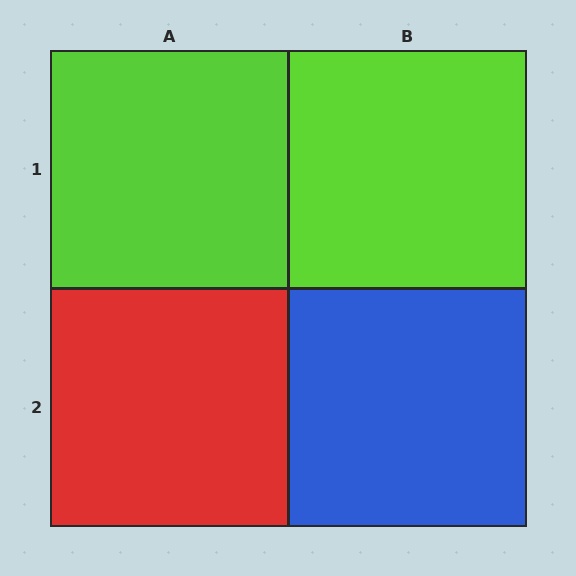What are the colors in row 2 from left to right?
Red, blue.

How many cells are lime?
2 cells are lime.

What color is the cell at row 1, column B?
Lime.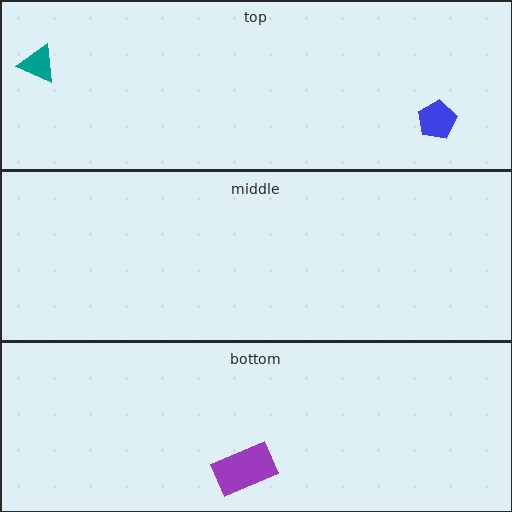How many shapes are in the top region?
2.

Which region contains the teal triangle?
The top region.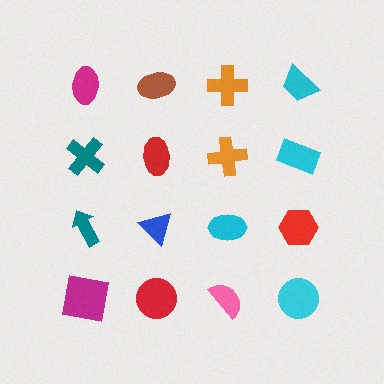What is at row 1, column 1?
A magenta ellipse.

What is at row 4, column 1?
A magenta square.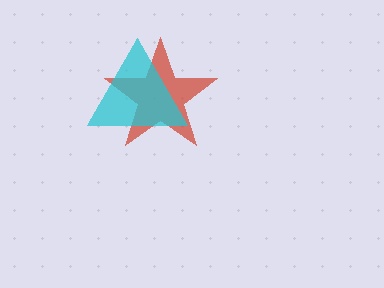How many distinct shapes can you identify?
There are 2 distinct shapes: a red star, a cyan triangle.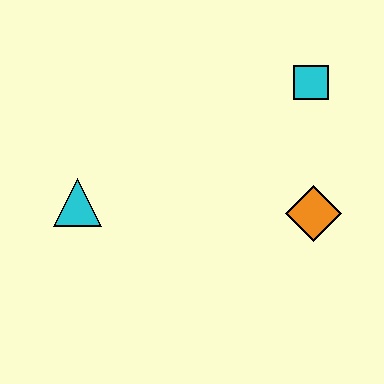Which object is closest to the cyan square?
The orange diamond is closest to the cyan square.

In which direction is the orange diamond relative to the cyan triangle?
The orange diamond is to the right of the cyan triangle.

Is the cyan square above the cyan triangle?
Yes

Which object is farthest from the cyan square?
The cyan triangle is farthest from the cyan square.